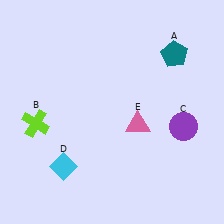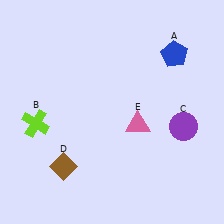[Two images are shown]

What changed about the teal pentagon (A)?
In Image 1, A is teal. In Image 2, it changed to blue.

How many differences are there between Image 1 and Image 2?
There are 2 differences between the two images.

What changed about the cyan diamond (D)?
In Image 1, D is cyan. In Image 2, it changed to brown.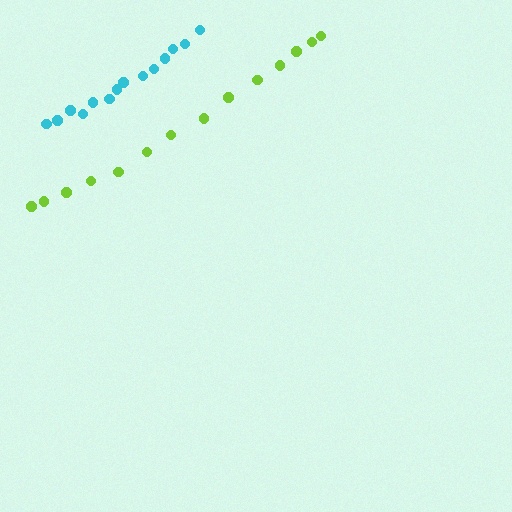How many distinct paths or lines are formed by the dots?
There are 2 distinct paths.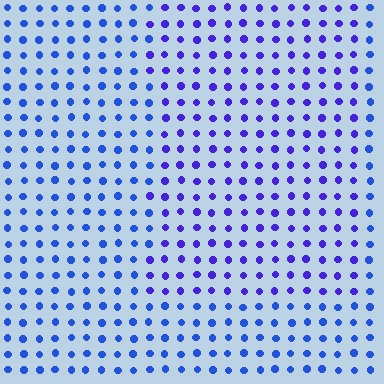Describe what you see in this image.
The image is filled with small blue elements in a uniform arrangement. A rectangle-shaped region is visible where the elements are tinted to a slightly different hue, forming a subtle color boundary.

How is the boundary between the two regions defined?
The boundary is defined purely by a slight shift in hue (about 27 degrees). Spacing, size, and orientation are identical on both sides.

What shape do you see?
I see a rectangle.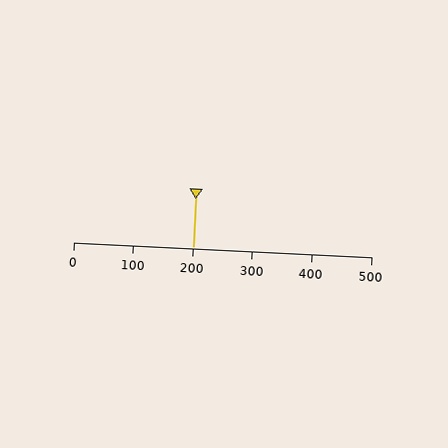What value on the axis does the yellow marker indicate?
The marker indicates approximately 200.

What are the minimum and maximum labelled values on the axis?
The axis runs from 0 to 500.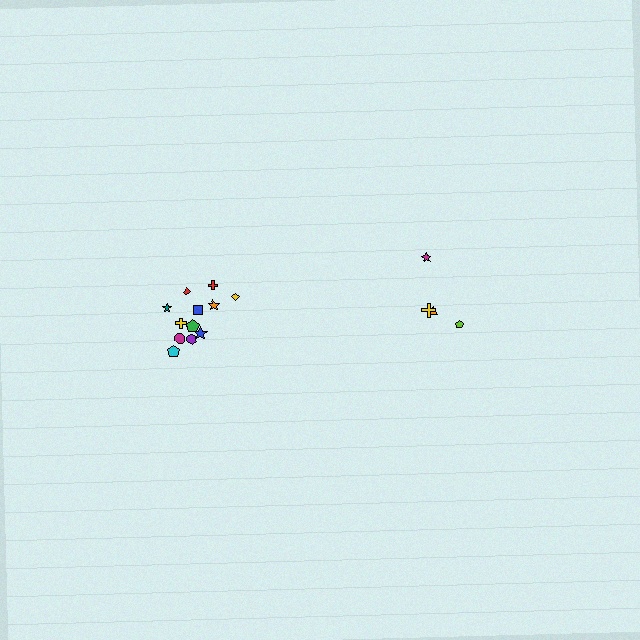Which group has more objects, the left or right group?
The left group.